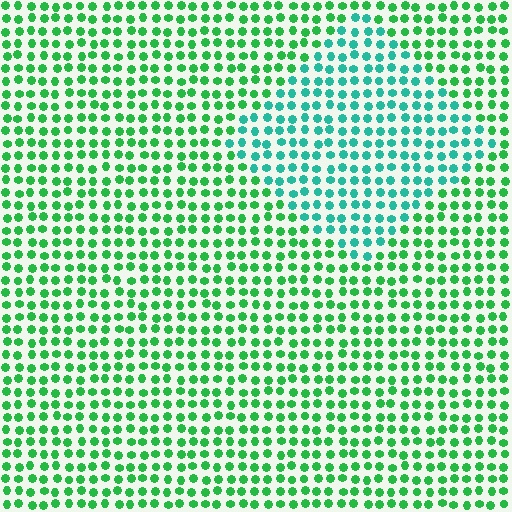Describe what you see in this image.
The image is filled with small green elements in a uniform arrangement. A diamond-shaped region is visible where the elements are tinted to a slightly different hue, forming a subtle color boundary.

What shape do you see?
I see a diamond.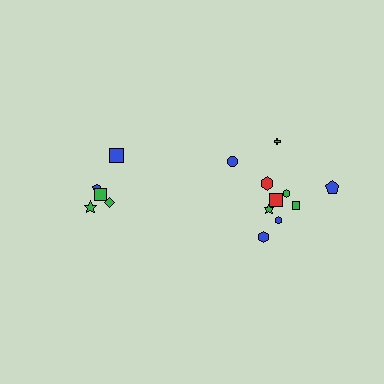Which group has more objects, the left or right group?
The right group.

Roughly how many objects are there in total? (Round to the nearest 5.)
Roughly 15 objects in total.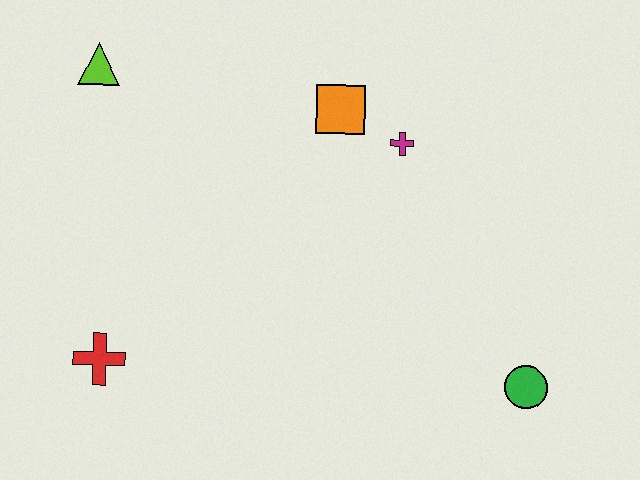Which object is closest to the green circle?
The magenta cross is closest to the green circle.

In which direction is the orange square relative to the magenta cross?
The orange square is to the left of the magenta cross.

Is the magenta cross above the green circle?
Yes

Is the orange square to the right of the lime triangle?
Yes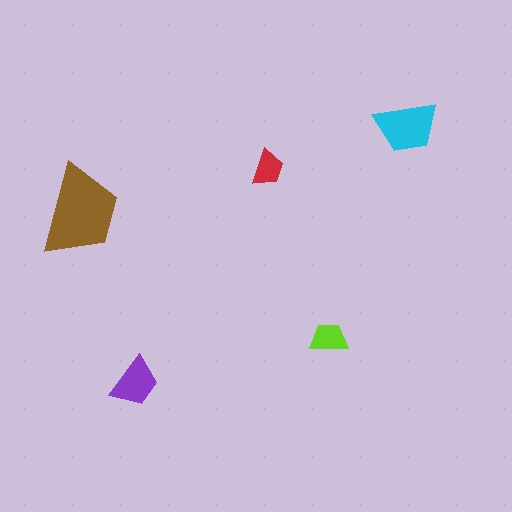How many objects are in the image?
There are 5 objects in the image.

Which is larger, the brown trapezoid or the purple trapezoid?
The brown one.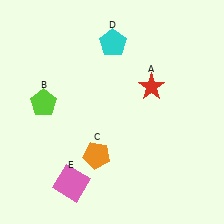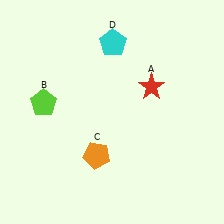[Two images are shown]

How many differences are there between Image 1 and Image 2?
There is 1 difference between the two images.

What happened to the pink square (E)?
The pink square (E) was removed in Image 2. It was in the bottom-left area of Image 1.